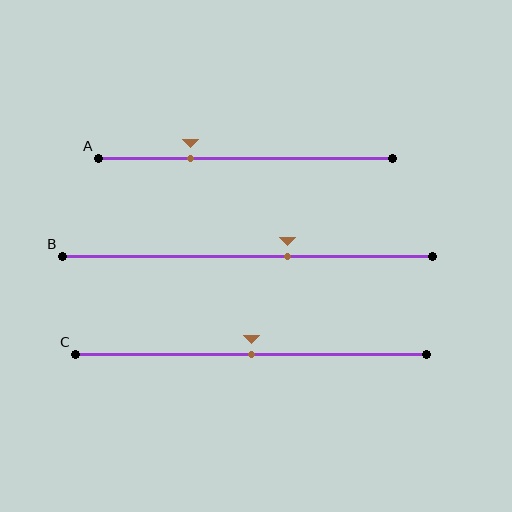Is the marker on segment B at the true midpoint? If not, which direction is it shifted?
No, the marker on segment B is shifted to the right by about 11% of the segment length.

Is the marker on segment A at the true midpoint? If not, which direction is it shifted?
No, the marker on segment A is shifted to the left by about 19% of the segment length.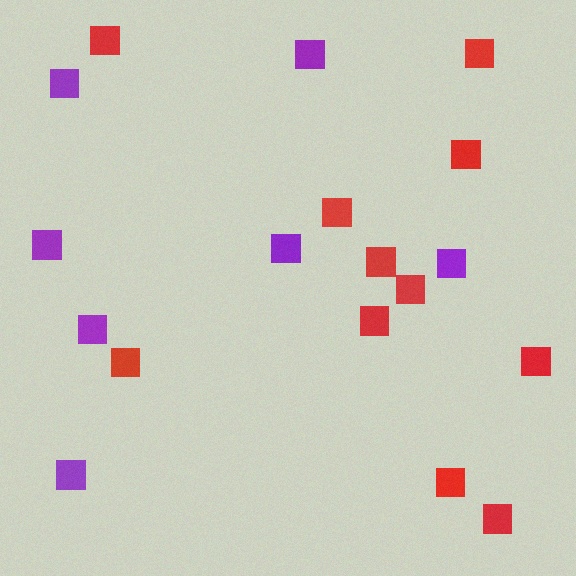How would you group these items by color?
There are 2 groups: one group of red squares (11) and one group of purple squares (7).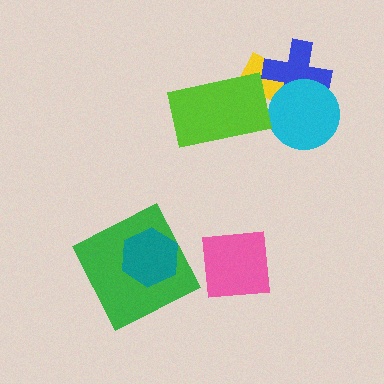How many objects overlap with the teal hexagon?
1 object overlaps with the teal hexagon.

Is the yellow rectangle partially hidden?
Yes, it is partially covered by another shape.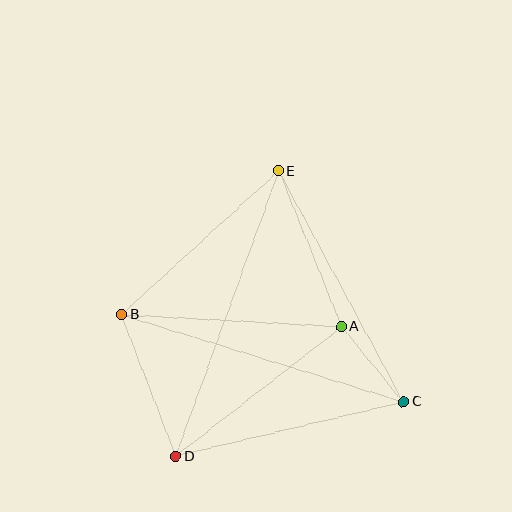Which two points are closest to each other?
Points A and C are closest to each other.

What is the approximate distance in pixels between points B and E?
The distance between B and E is approximately 213 pixels.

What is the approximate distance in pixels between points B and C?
The distance between B and C is approximately 295 pixels.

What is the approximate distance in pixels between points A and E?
The distance between A and E is approximately 168 pixels.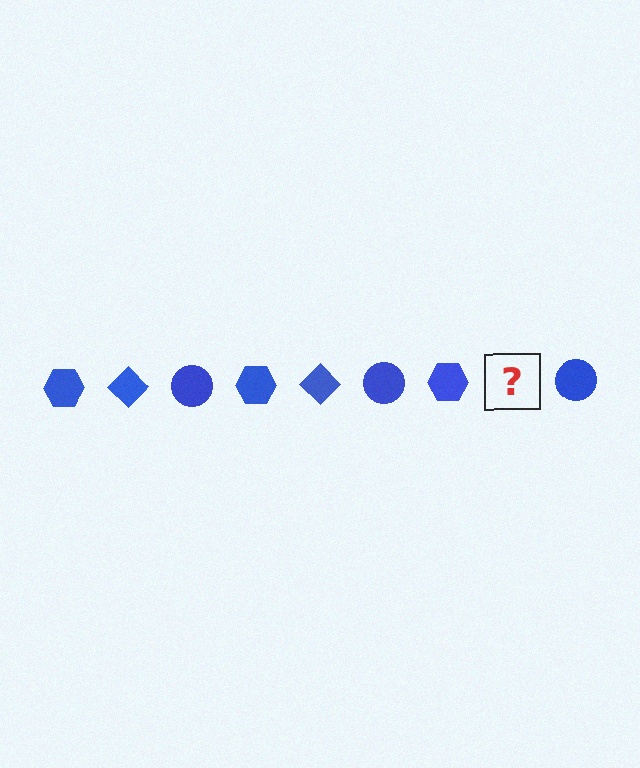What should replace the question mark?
The question mark should be replaced with a blue diamond.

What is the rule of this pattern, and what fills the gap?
The rule is that the pattern cycles through hexagon, diamond, circle shapes in blue. The gap should be filled with a blue diamond.